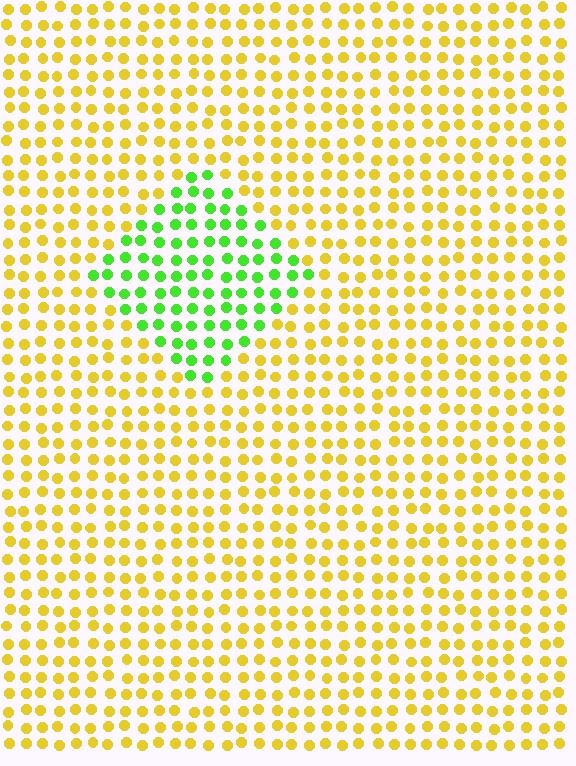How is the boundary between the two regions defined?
The boundary is defined purely by a slight shift in hue (about 61 degrees). Spacing, size, and orientation are identical on both sides.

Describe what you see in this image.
The image is filled with small yellow elements in a uniform arrangement. A diamond-shaped region is visible where the elements are tinted to a slightly different hue, forming a subtle color boundary.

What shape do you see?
I see a diamond.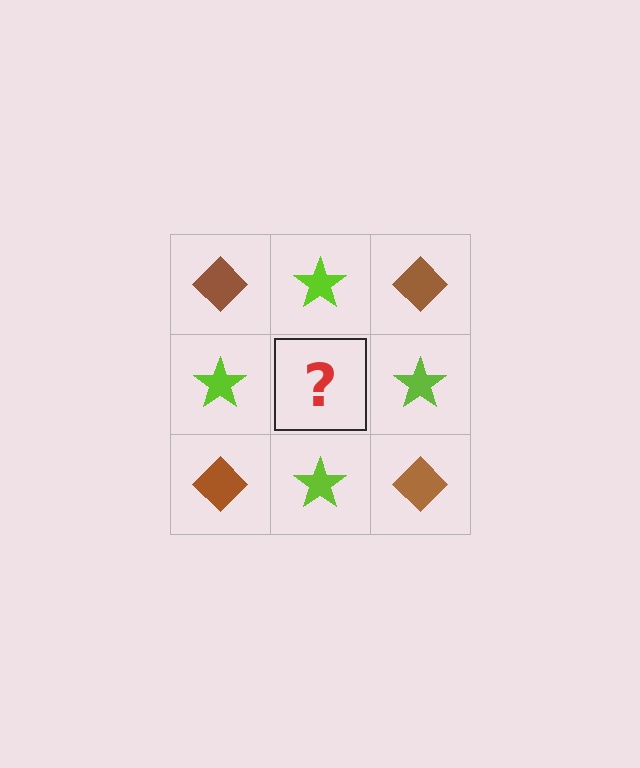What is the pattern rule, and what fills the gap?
The rule is that it alternates brown diamond and lime star in a checkerboard pattern. The gap should be filled with a brown diamond.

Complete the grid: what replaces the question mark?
The question mark should be replaced with a brown diamond.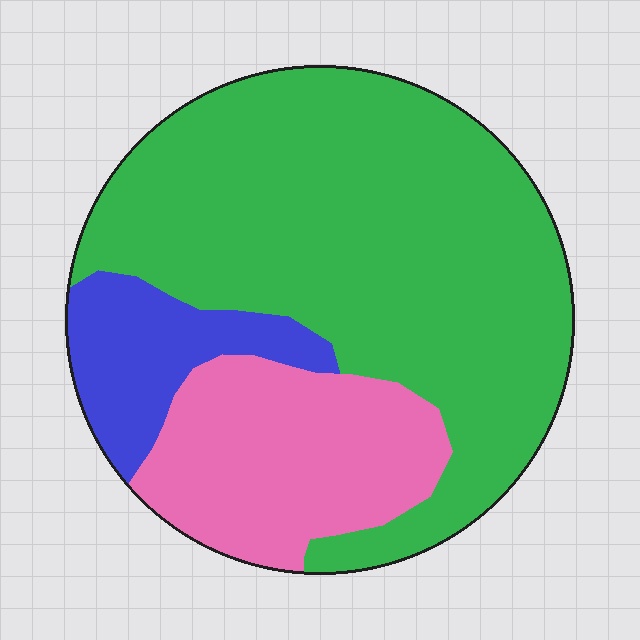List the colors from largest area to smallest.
From largest to smallest: green, pink, blue.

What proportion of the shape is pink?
Pink covers 23% of the shape.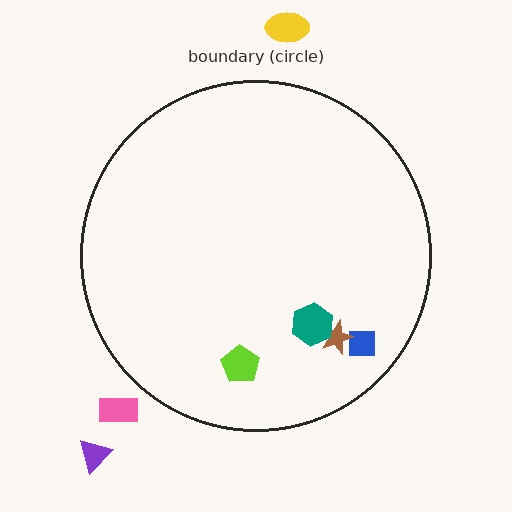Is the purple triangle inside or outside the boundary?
Outside.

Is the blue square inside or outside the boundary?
Inside.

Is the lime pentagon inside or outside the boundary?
Inside.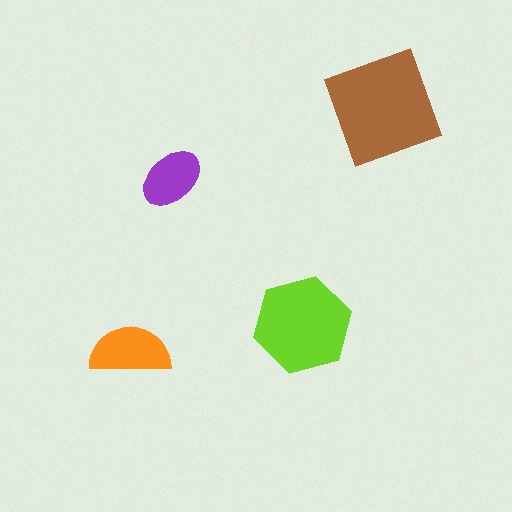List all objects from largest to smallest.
The brown square, the lime hexagon, the orange semicircle, the purple ellipse.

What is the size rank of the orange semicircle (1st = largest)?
3rd.